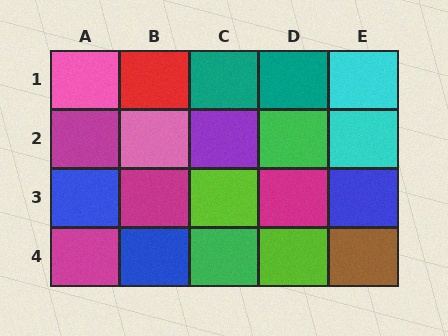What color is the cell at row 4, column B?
Blue.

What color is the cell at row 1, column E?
Cyan.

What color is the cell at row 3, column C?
Lime.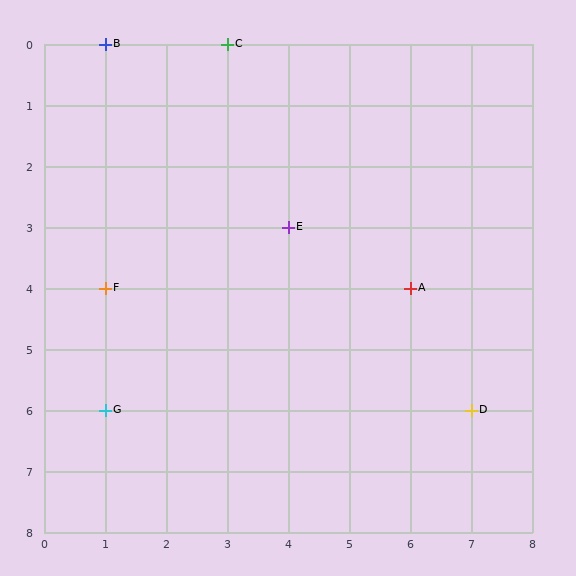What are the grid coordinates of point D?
Point D is at grid coordinates (7, 6).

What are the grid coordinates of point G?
Point G is at grid coordinates (1, 6).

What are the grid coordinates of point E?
Point E is at grid coordinates (4, 3).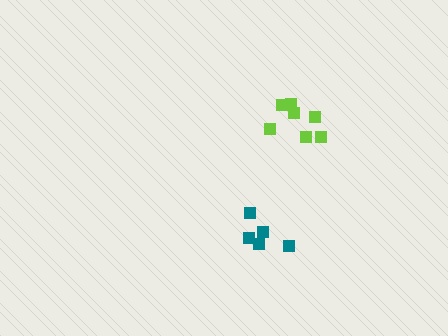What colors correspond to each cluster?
The clusters are colored: lime, teal.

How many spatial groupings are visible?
There are 2 spatial groupings.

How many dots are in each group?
Group 1: 7 dots, Group 2: 5 dots (12 total).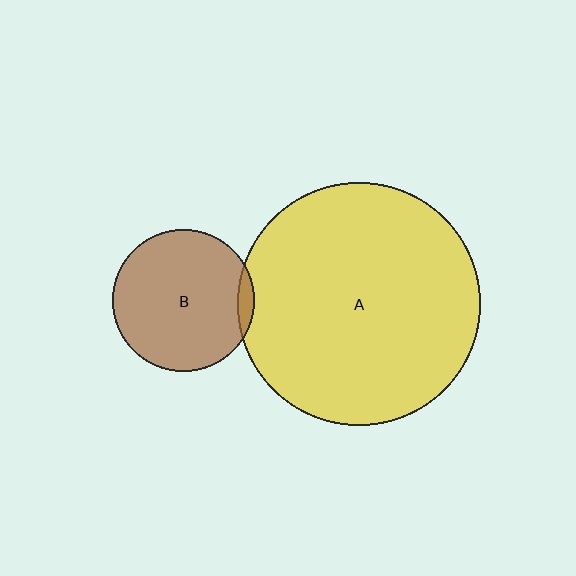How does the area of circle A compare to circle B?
Approximately 2.9 times.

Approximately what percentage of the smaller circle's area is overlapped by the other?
Approximately 5%.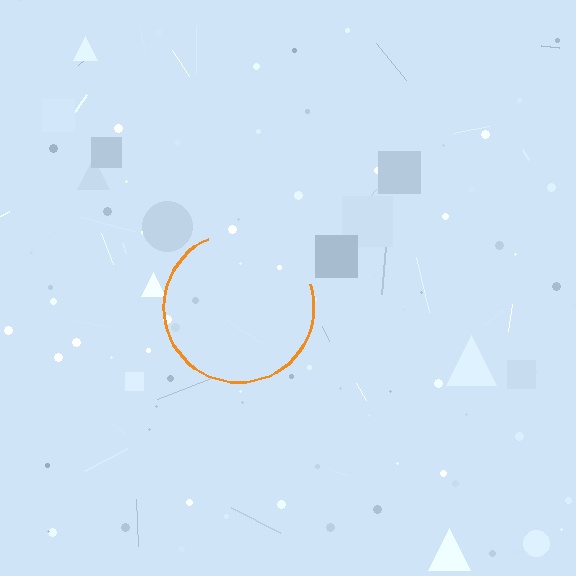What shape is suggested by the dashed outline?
The dashed outline suggests a circle.